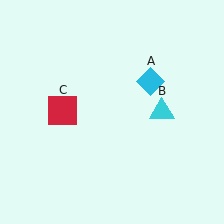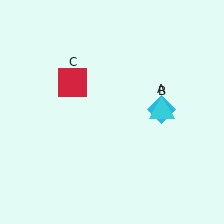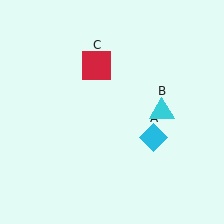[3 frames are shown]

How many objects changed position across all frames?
2 objects changed position: cyan diamond (object A), red square (object C).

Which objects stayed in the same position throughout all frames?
Cyan triangle (object B) remained stationary.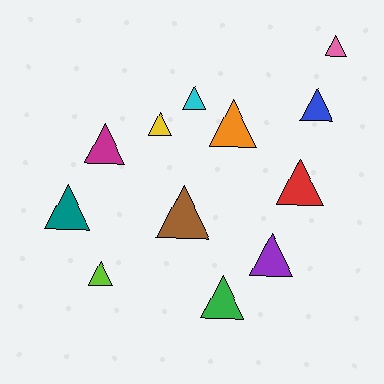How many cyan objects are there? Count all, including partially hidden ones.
There is 1 cyan object.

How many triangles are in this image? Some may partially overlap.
There are 12 triangles.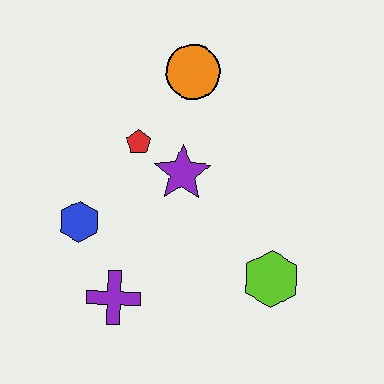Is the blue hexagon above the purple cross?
Yes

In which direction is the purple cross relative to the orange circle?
The purple cross is below the orange circle.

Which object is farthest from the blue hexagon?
The lime hexagon is farthest from the blue hexagon.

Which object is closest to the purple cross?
The blue hexagon is closest to the purple cross.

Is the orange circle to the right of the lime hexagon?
No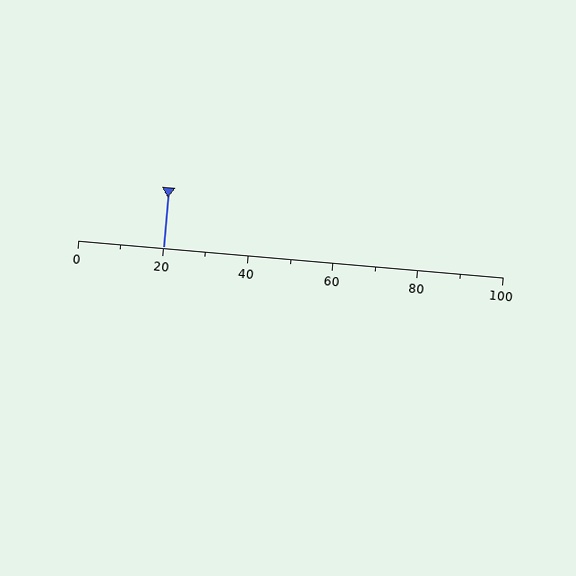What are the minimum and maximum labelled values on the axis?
The axis runs from 0 to 100.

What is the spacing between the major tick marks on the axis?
The major ticks are spaced 20 apart.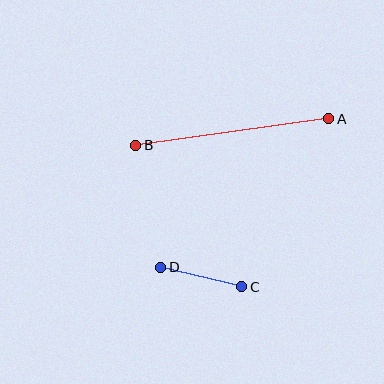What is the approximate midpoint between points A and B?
The midpoint is at approximately (232, 132) pixels.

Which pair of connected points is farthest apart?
Points A and B are farthest apart.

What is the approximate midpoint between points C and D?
The midpoint is at approximately (201, 277) pixels.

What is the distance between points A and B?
The distance is approximately 195 pixels.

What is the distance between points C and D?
The distance is approximately 84 pixels.